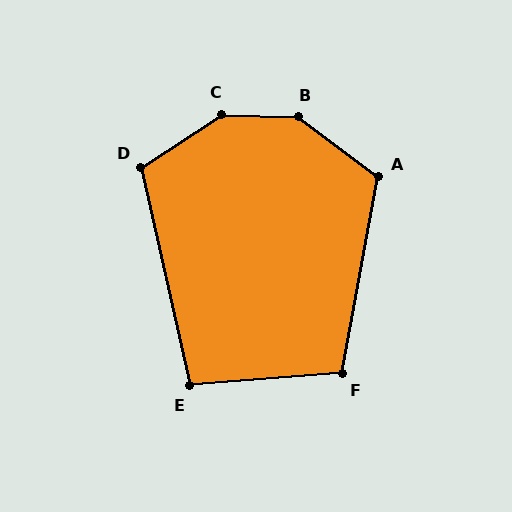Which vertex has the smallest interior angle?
E, at approximately 98 degrees.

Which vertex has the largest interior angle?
C, at approximately 145 degrees.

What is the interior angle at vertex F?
Approximately 105 degrees (obtuse).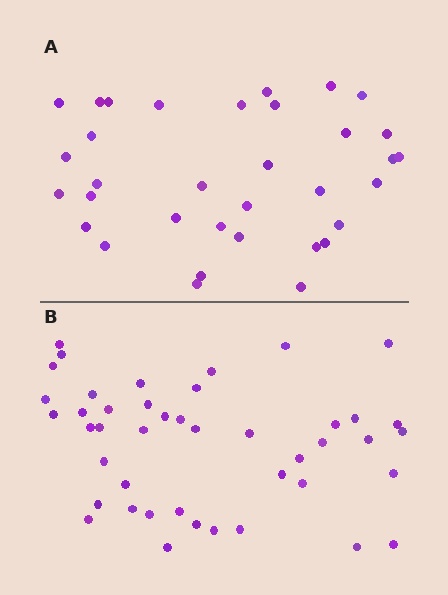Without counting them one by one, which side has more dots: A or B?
Region B (the bottom region) has more dots.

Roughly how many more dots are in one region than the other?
Region B has roughly 10 or so more dots than region A.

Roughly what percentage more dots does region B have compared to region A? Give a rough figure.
About 30% more.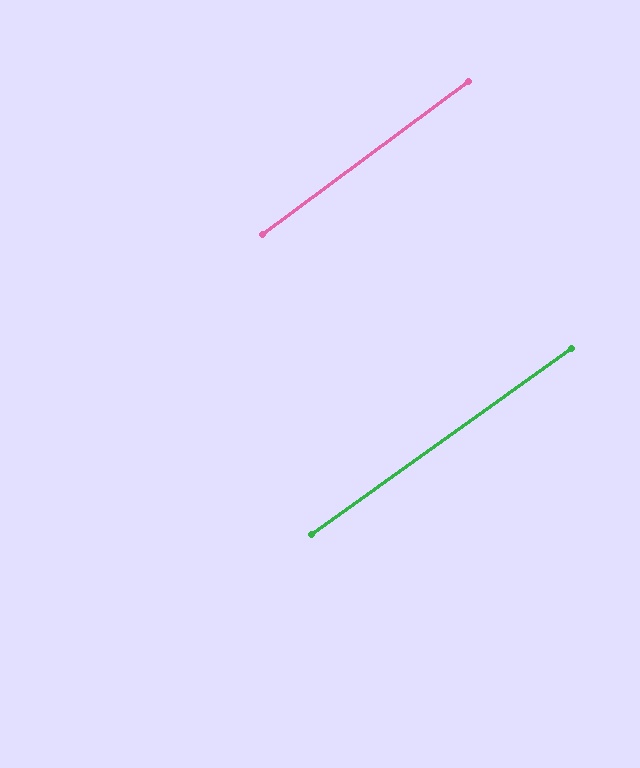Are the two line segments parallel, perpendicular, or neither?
Parallel — their directions differ by only 0.9°.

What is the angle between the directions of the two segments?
Approximately 1 degree.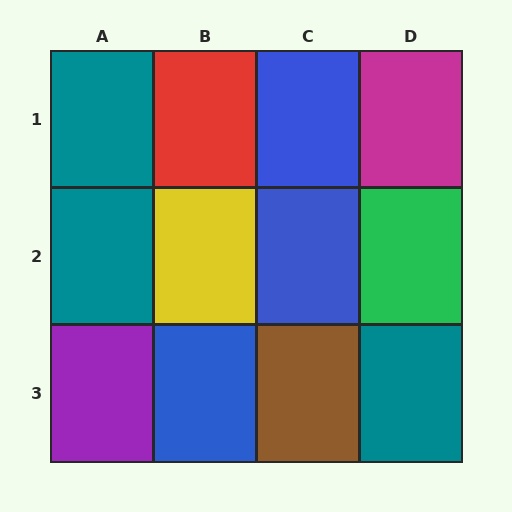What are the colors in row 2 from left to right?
Teal, yellow, blue, green.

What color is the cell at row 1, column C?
Blue.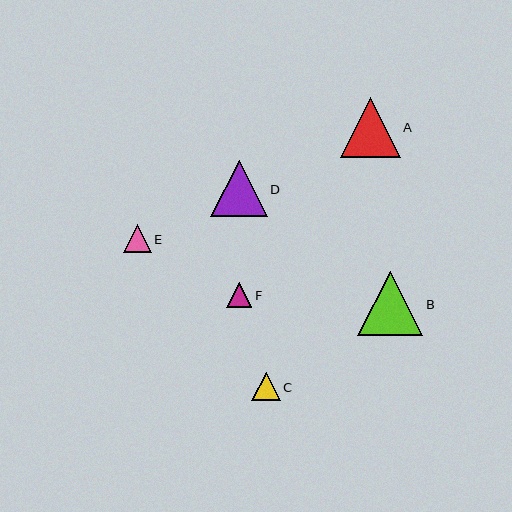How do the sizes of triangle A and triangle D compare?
Triangle A and triangle D are approximately the same size.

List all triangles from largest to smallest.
From largest to smallest: B, A, D, C, E, F.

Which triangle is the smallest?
Triangle F is the smallest with a size of approximately 25 pixels.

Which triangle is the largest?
Triangle B is the largest with a size of approximately 65 pixels.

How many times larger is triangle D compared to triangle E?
Triangle D is approximately 2.1 times the size of triangle E.